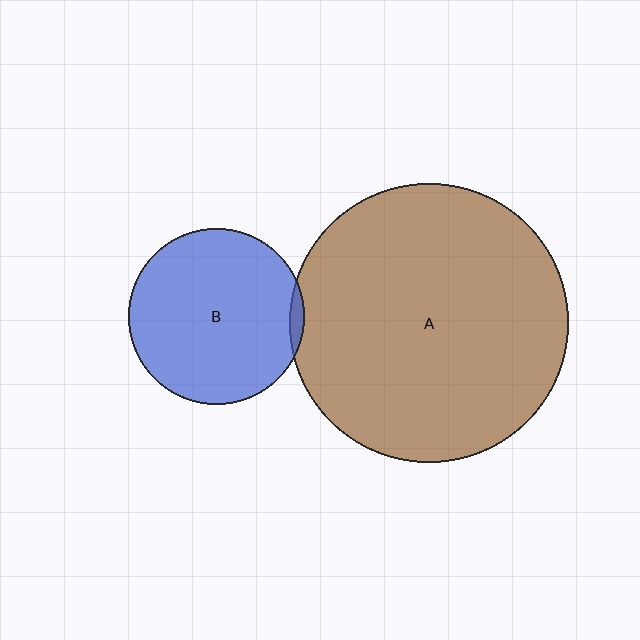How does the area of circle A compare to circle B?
Approximately 2.5 times.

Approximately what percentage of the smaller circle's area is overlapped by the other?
Approximately 5%.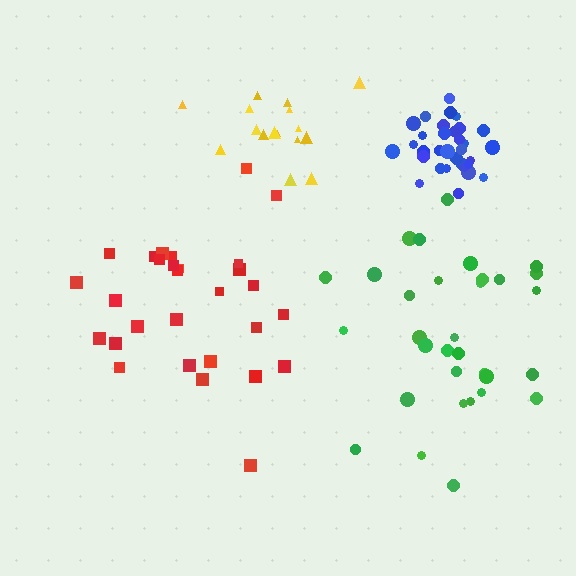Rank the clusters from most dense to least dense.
blue, yellow, red, green.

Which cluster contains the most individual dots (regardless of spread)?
Blue (34).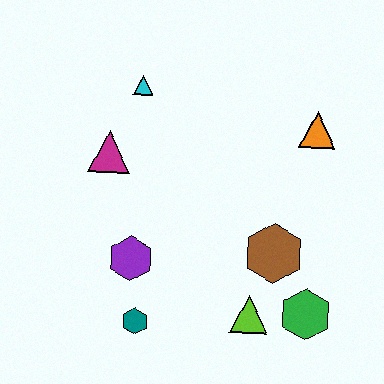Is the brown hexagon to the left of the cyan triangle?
No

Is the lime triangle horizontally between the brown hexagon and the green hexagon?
No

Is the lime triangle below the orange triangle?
Yes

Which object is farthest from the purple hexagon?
The orange triangle is farthest from the purple hexagon.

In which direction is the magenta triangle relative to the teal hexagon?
The magenta triangle is above the teal hexagon.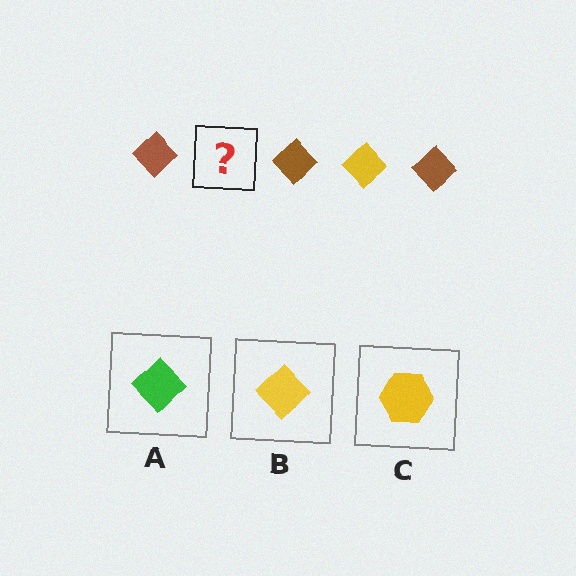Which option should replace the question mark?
Option B.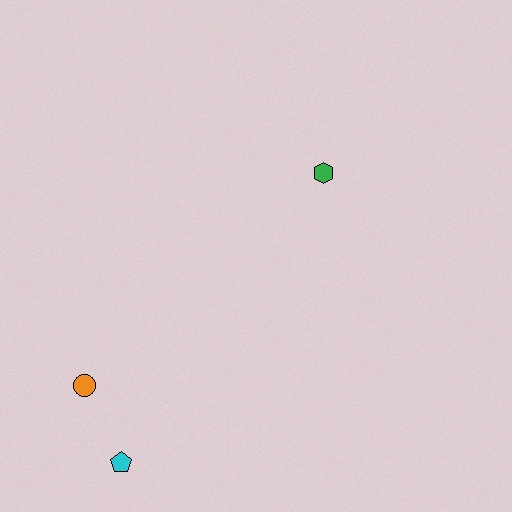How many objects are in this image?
There are 3 objects.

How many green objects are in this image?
There is 1 green object.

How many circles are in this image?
There is 1 circle.